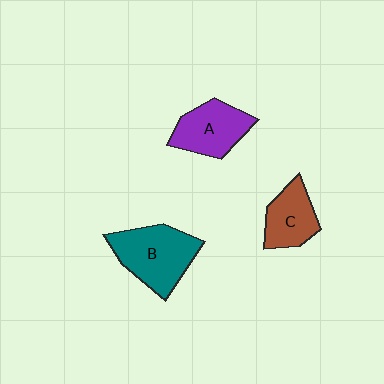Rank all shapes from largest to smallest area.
From largest to smallest: B (teal), A (purple), C (brown).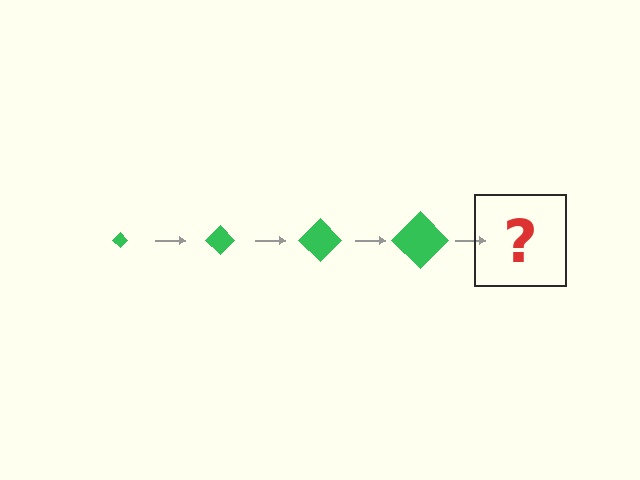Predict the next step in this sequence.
The next step is a green diamond, larger than the previous one.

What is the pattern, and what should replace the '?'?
The pattern is that the diamond gets progressively larger each step. The '?' should be a green diamond, larger than the previous one.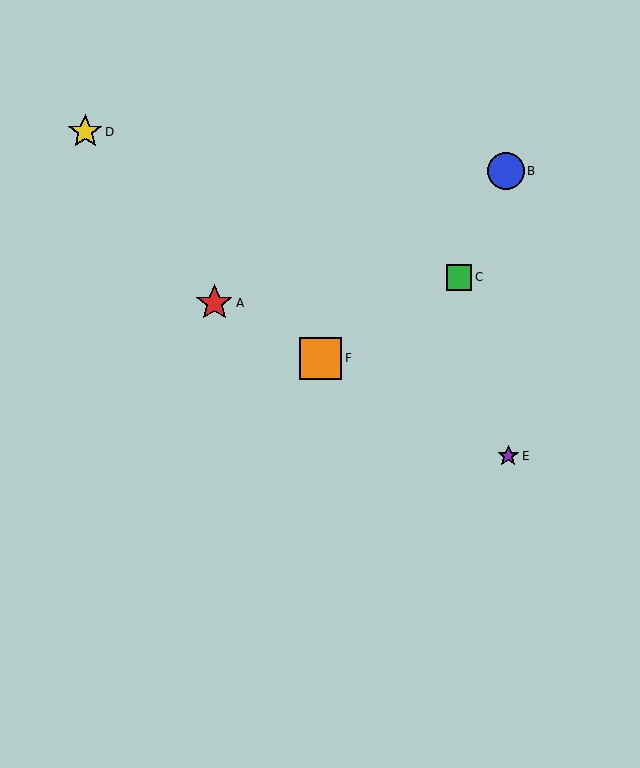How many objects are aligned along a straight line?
3 objects (A, E, F) are aligned along a straight line.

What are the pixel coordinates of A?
Object A is at (214, 303).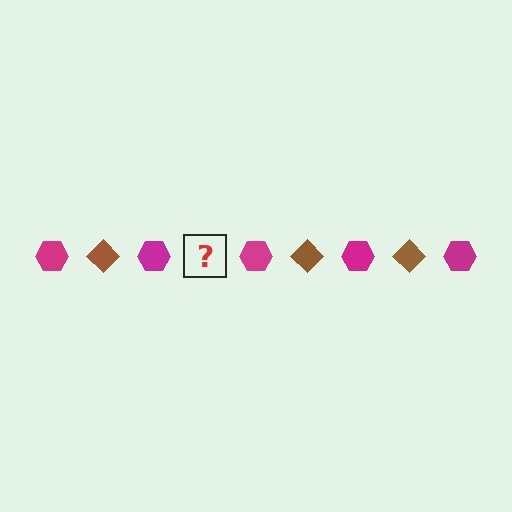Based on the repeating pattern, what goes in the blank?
The blank should be a brown diamond.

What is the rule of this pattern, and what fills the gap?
The rule is that the pattern alternates between magenta hexagon and brown diamond. The gap should be filled with a brown diamond.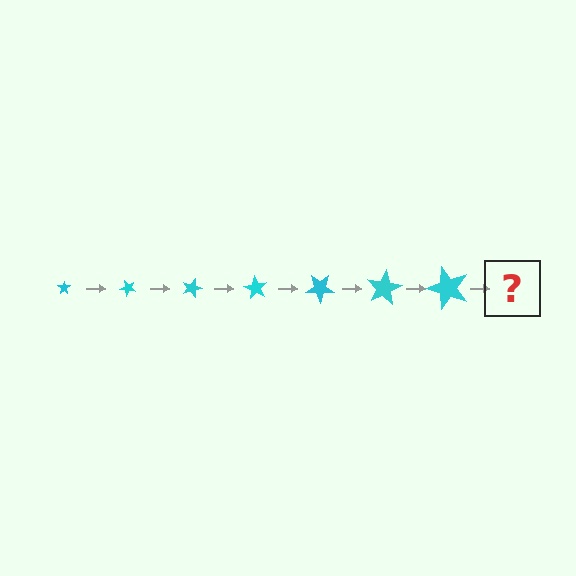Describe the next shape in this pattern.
It should be a star, larger than the previous one and rotated 315 degrees from the start.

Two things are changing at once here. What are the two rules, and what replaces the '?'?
The two rules are that the star grows larger each step and it rotates 45 degrees each step. The '?' should be a star, larger than the previous one and rotated 315 degrees from the start.